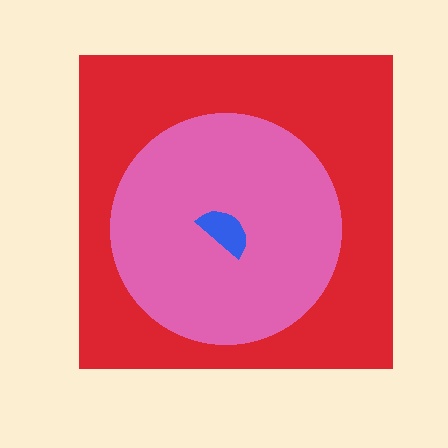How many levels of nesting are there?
3.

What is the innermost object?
The blue semicircle.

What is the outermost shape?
The red square.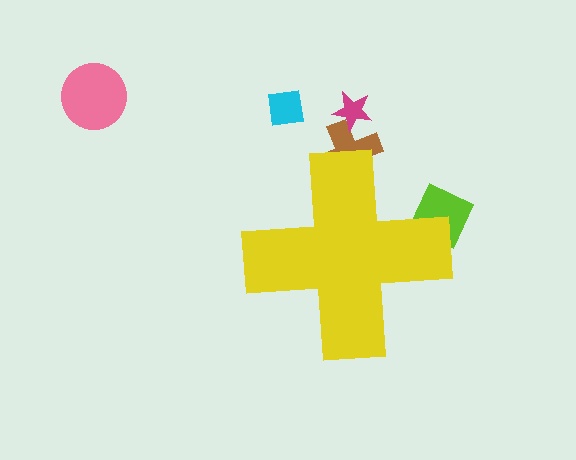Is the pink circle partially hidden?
No, the pink circle is fully visible.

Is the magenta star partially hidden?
No, the magenta star is fully visible.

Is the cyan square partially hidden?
No, the cyan square is fully visible.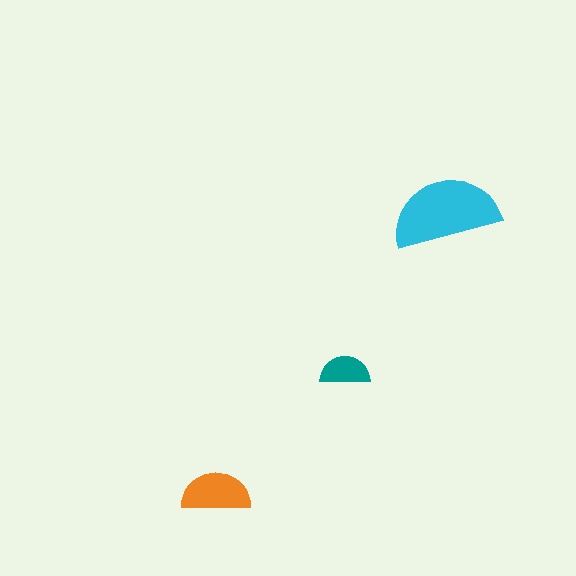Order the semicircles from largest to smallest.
the cyan one, the orange one, the teal one.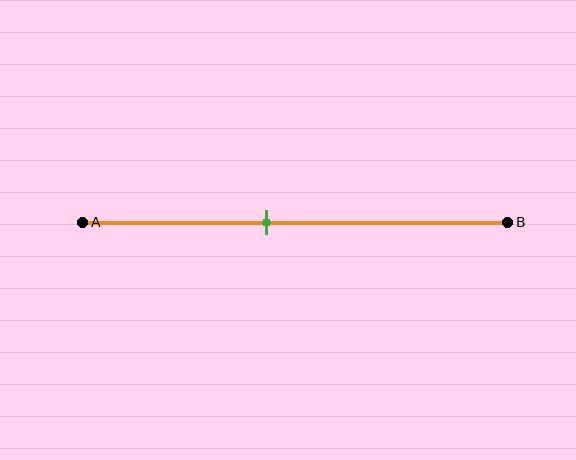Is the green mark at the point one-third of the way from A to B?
No, the mark is at about 45% from A, not at the 33% one-third point.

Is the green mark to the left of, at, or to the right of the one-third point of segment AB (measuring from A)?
The green mark is to the right of the one-third point of segment AB.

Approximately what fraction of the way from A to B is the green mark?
The green mark is approximately 45% of the way from A to B.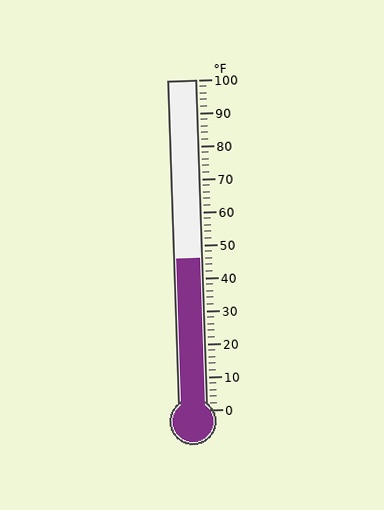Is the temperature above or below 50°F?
The temperature is below 50°F.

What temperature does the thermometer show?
The thermometer shows approximately 46°F.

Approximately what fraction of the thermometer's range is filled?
The thermometer is filled to approximately 45% of its range.